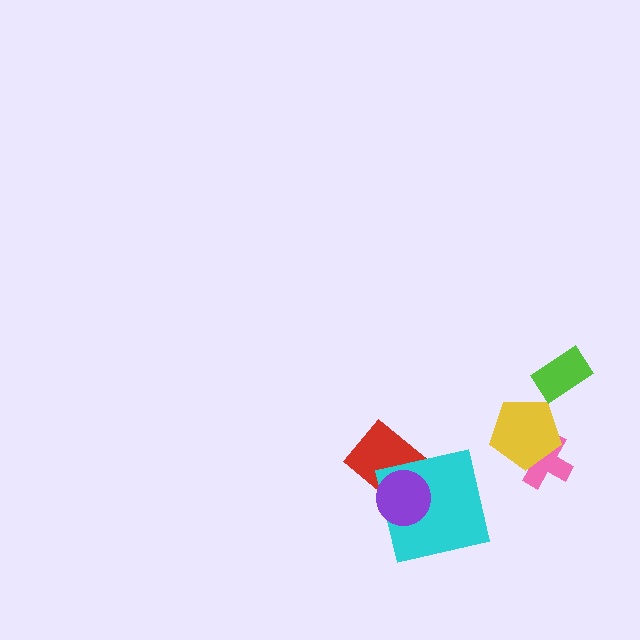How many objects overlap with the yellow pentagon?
1 object overlaps with the yellow pentagon.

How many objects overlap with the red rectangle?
2 objects overlap with the red rectangle.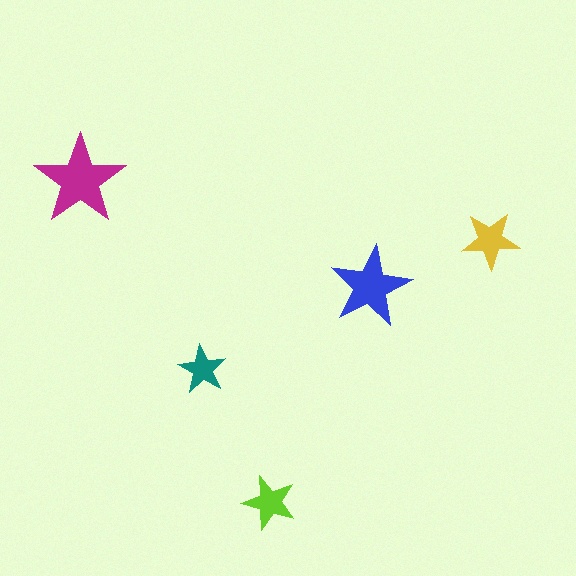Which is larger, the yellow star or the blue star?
The blue one.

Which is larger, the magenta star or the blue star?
The magenta one.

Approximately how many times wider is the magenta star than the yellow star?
About 1.5 times wider.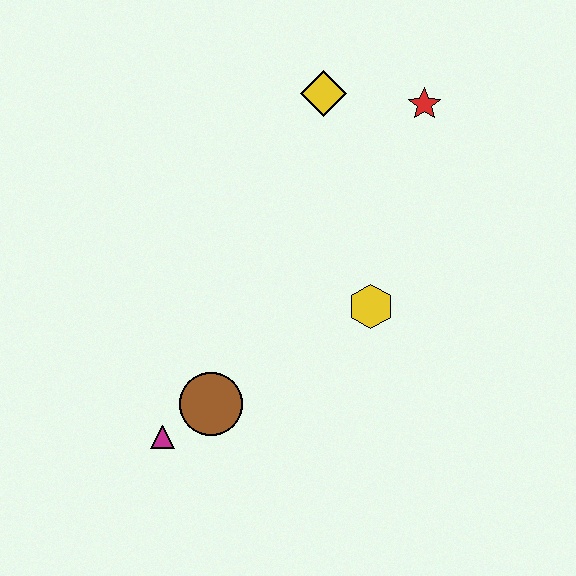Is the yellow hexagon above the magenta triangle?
Yes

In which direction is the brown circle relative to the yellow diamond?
The brown circle is below the yellow diamond.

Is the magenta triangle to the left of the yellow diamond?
Yes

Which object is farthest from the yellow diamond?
The magenta triangle is farthest from the yellow diamond.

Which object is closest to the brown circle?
The magenta triangle is closest to the brown circle.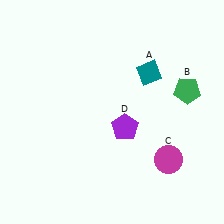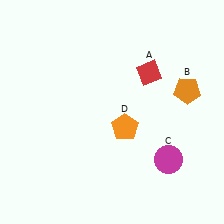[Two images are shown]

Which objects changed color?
A changed from teal to red. B changed from green to orange. D changed from purple to orange.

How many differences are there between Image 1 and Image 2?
There are 3 differences between the two images.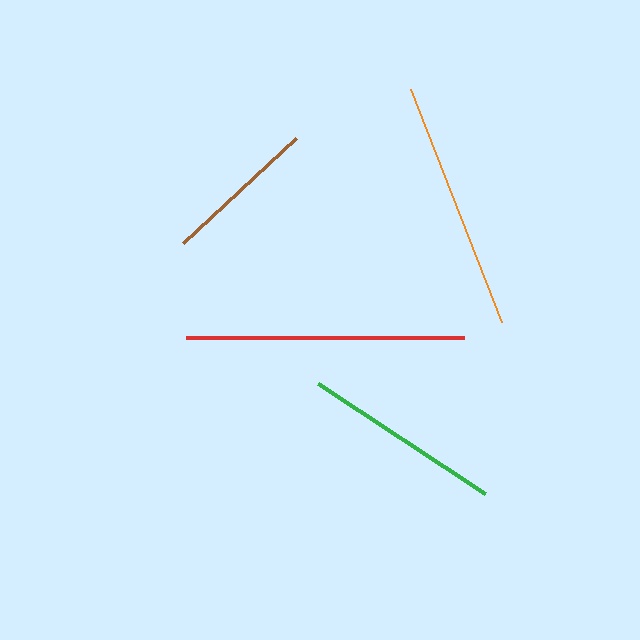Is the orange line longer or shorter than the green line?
The orange line is longer than the green line.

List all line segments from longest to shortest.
From longest to shortest: red, orange, green, brown.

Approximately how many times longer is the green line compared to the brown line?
The green line is approximately 1.3 times the length of the brown line.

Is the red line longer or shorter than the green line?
The red line is longer than the green line.